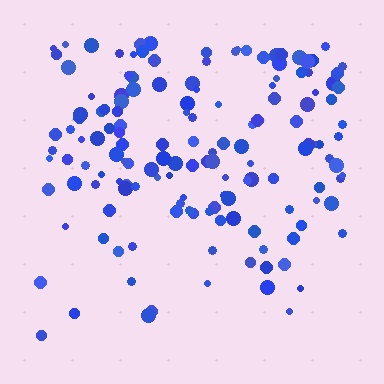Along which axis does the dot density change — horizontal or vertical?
Vertical.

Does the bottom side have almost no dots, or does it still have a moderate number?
Still a moderate number, just noticeably fewer than the top.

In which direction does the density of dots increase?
From bottom to top, with the top side densest.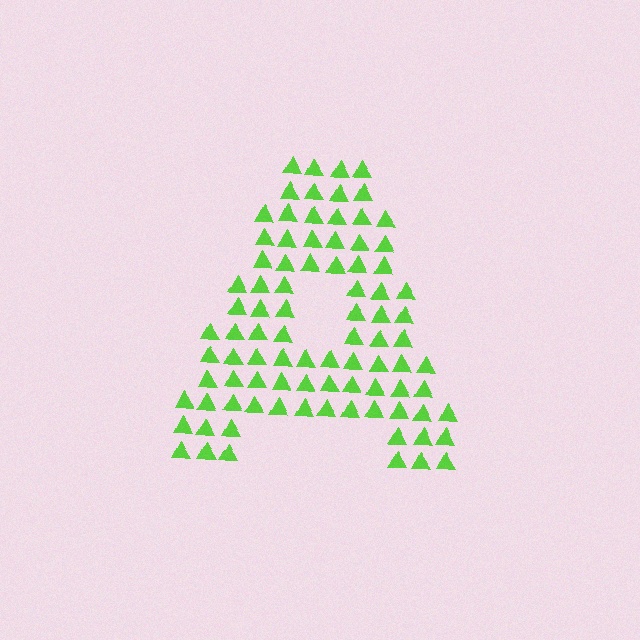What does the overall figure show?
The overall figure shows the letter A.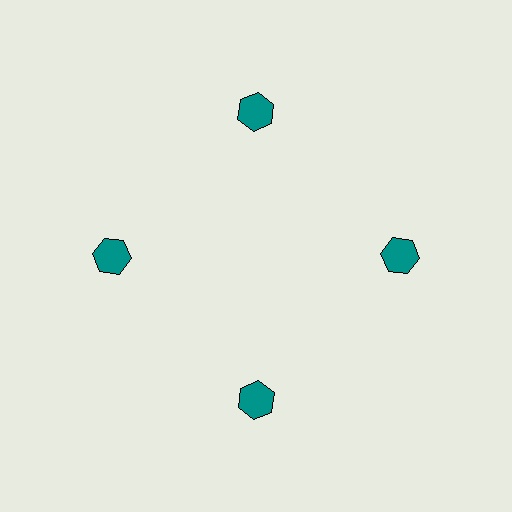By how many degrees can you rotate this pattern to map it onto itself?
The pattern maps onto itself every 90 degrees of rotation.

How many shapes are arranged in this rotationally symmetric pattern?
There are 4 shapes, arranged in 4 groups of 1.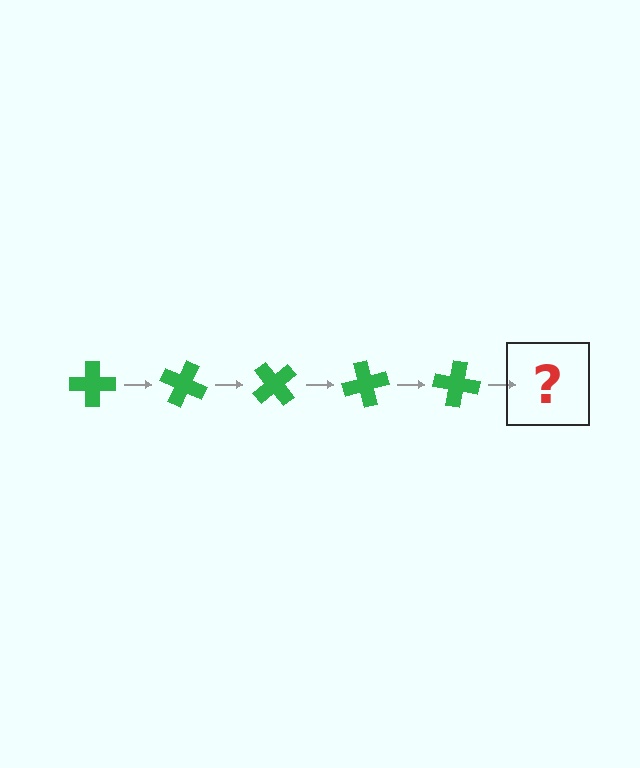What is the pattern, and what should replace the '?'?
The pattern is that the cross rotates 25 degrees each step. The '?' should be a green cross rotated 125 degrees.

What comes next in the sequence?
The next element should be a green cross rotated 125 degrees.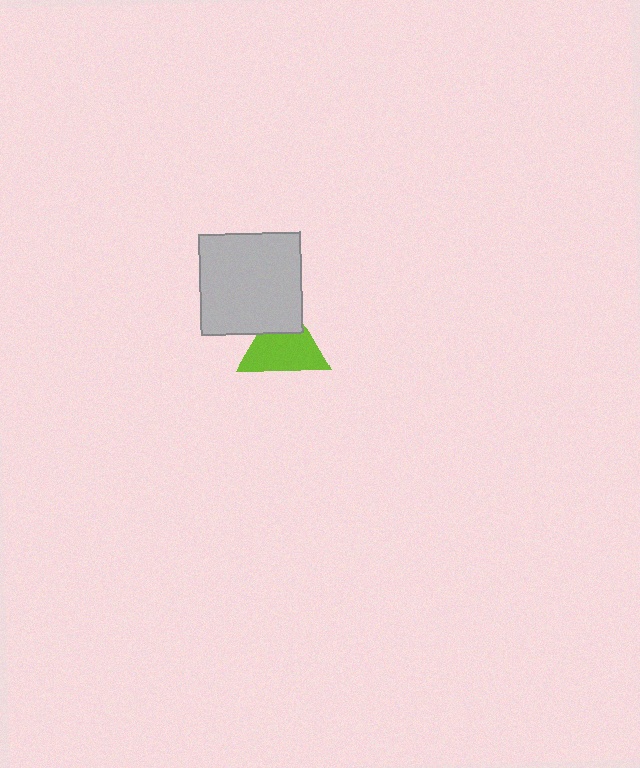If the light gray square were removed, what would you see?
You would see the complete lime triangle.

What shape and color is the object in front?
The object in front is a light gray square.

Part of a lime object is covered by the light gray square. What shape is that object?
It is a triangle.